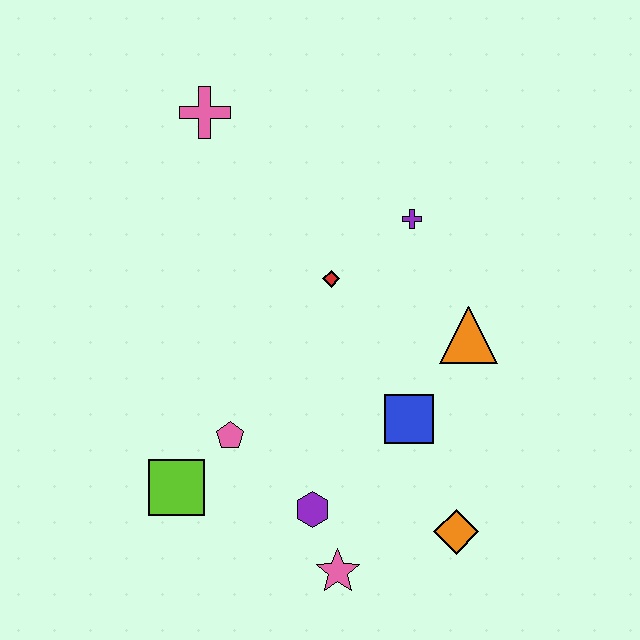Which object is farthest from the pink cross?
The orange diamond is farthest from the pink cross.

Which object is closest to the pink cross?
The red diamond is closest to the pink cross.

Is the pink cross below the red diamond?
No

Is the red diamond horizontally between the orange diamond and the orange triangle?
No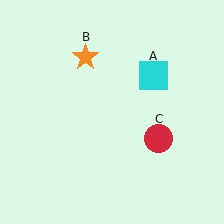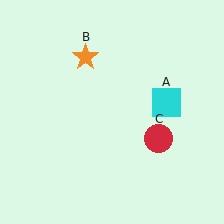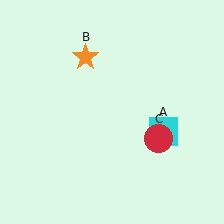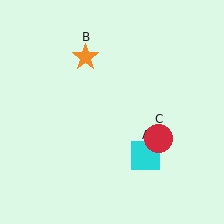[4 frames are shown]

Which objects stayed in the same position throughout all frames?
Orange star (object B) and red circle (object C) remained stationary.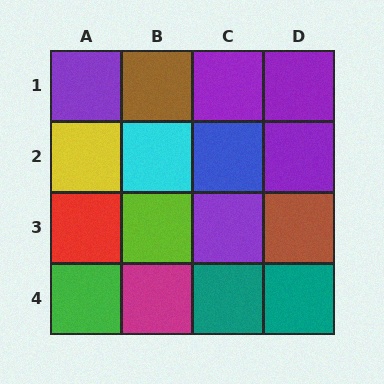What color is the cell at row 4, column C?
Teal.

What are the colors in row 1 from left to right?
Purple, brown, purple, purple.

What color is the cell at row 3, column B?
Lime.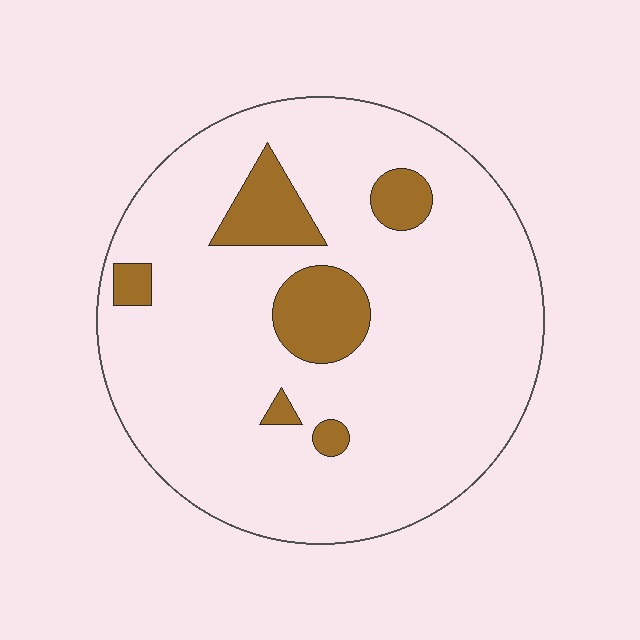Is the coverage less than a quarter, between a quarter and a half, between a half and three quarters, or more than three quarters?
Less than a quarter.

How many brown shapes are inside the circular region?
6.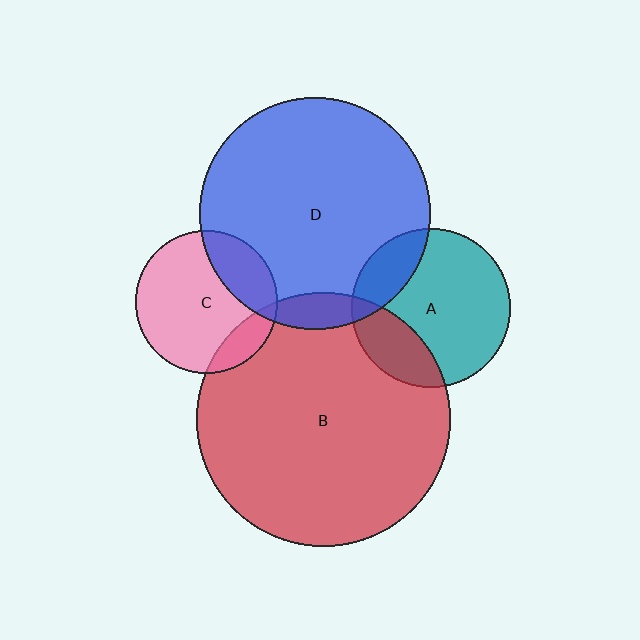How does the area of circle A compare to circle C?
Approximately 1.2 times.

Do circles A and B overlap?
Yes.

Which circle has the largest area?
Circle B (red).